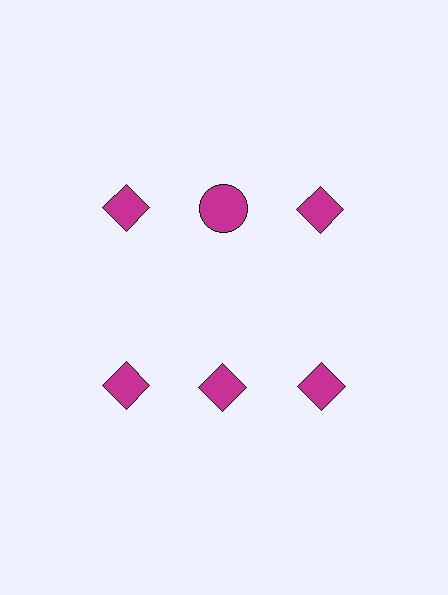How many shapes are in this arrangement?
There are 6 shapes arranged in a grid pattern.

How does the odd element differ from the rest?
It has a different shape: circle instead of diamond.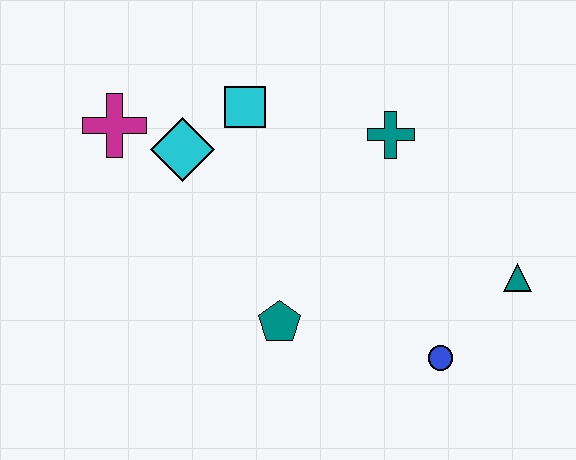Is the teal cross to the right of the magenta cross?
Yes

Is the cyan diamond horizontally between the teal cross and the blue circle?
No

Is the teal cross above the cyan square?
No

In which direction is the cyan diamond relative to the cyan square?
The cyan diamond is to the left of the cyan square.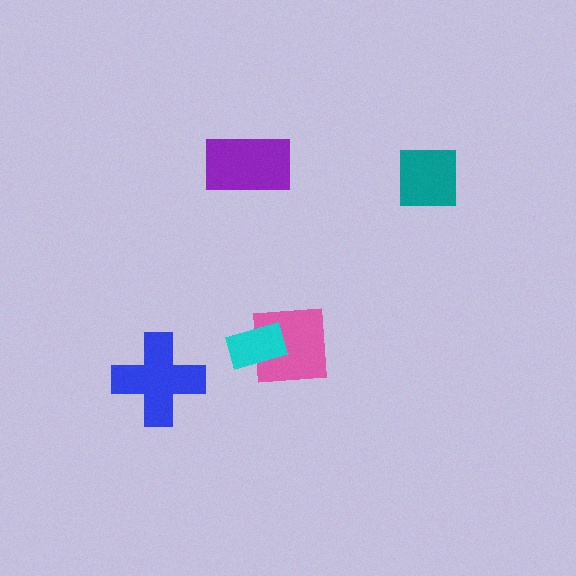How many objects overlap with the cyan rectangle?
1 object overlaps with the cyan rectangle.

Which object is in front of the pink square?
The cyan rectangle is in front of the pink square.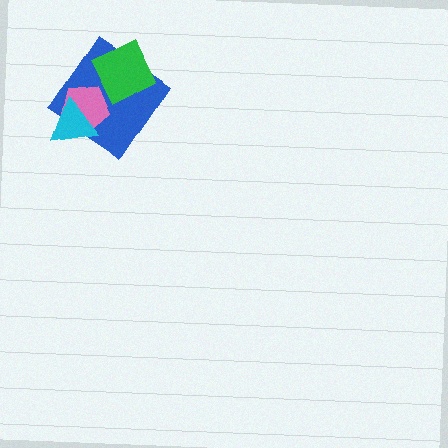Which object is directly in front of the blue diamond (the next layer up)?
The green diamond is directly in front of the blue diamond.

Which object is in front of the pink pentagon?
The cyan triangle is in front of the pink pentagon.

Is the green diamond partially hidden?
Yes, it is partially covered by another shape.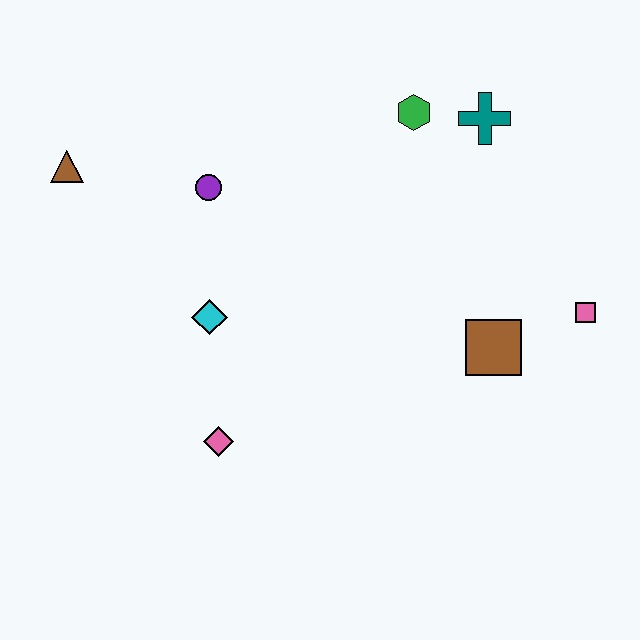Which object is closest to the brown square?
The pink square is closest to the brown square.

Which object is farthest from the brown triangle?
The pink square is farthest from the brown triangle.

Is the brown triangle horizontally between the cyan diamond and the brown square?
No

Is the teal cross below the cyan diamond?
No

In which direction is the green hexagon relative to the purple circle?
The green hexagon is to the right of the purple circle.